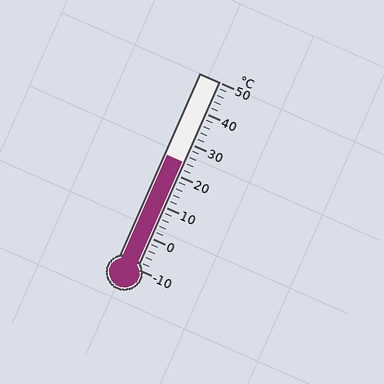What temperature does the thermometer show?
The thermometer shows approximately 24°C.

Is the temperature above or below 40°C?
The temperature is below 40°C.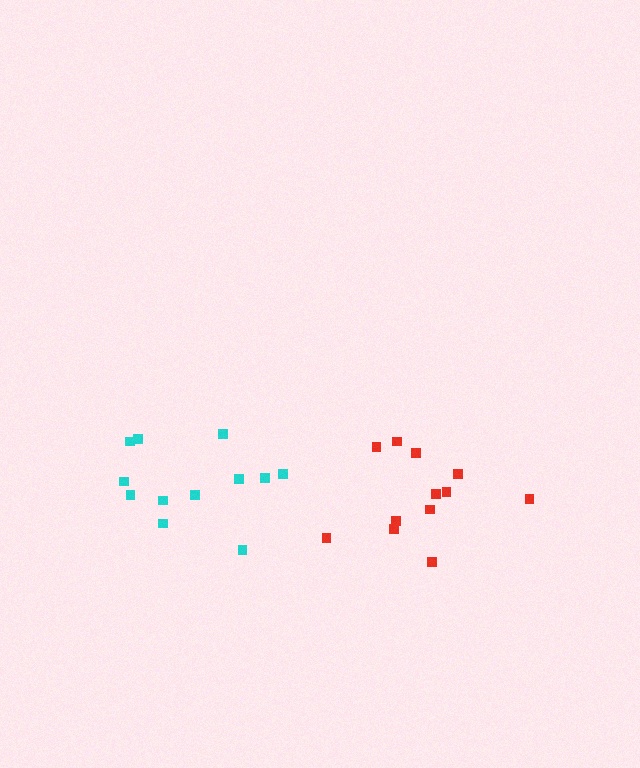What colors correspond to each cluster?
The clusters are colored: red, cyan.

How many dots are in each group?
Group 1: 12 dots, Group 2: 12 dots (24 total).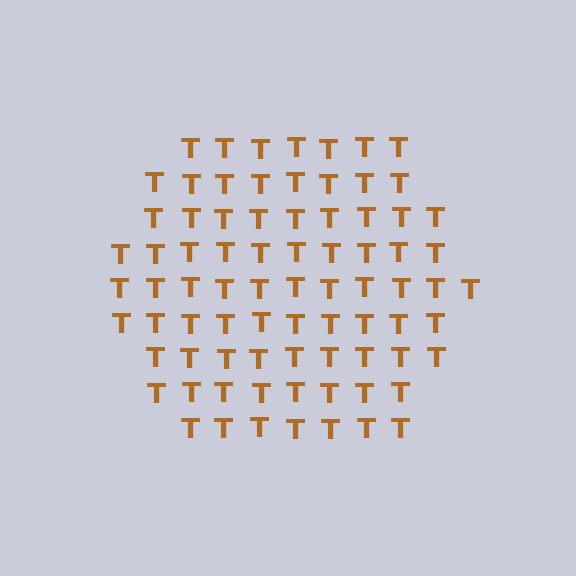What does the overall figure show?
The overall figure shows a hexagon.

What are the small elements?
The small elements are letter T's.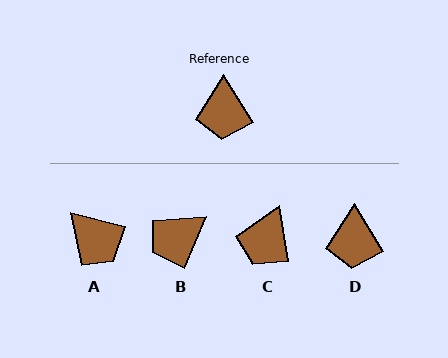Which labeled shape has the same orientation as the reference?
D.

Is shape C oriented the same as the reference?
No, it is off by about 22 degrees.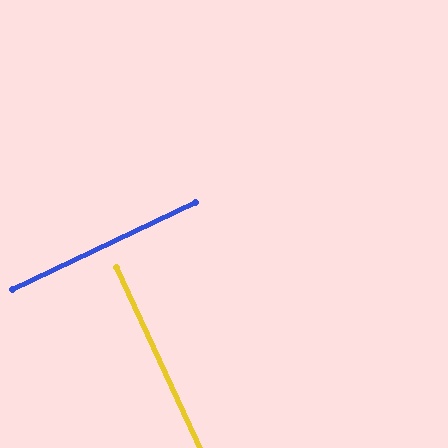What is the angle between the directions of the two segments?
Approximately 89 degrees.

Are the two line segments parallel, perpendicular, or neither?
Perpendicular — they meet at approximately 89°.